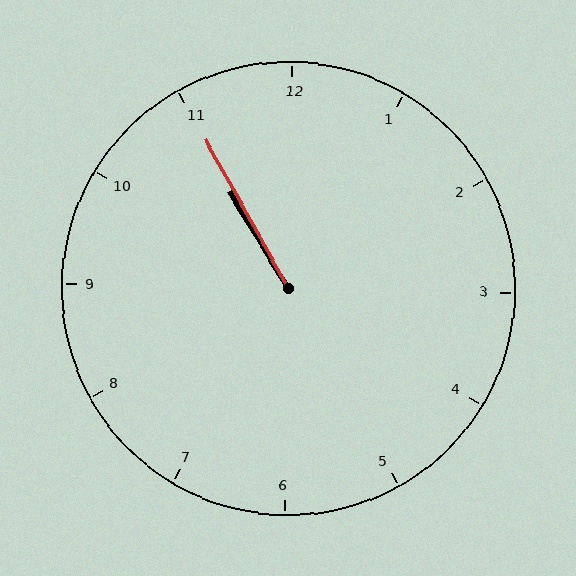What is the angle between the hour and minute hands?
Approximately 2 degrees.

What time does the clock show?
10:55.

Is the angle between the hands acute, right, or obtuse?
It is acute.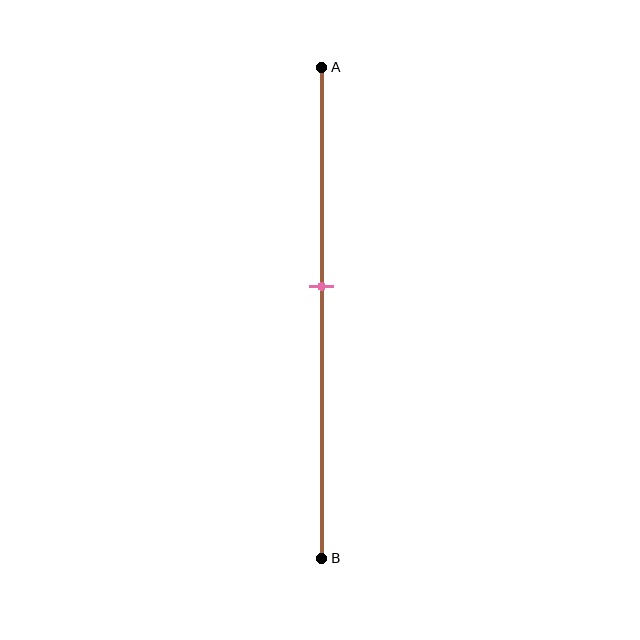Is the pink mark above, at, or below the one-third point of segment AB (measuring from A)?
The pink mark is below the one-third point of segment AB.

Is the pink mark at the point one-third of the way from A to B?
No, the mark is at about 45% from A, not at the 33% one-third point.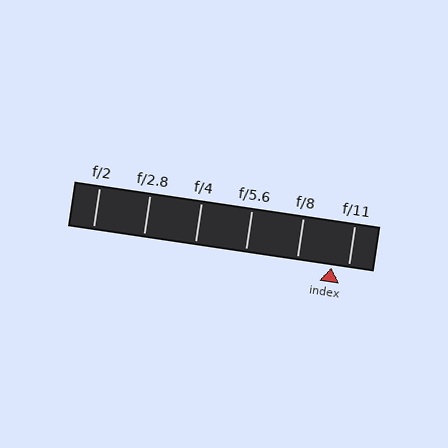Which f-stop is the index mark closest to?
The index mark is closest to f/11.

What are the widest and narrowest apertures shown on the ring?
The widest aperture shown is f/2 and the narrowest is f/11.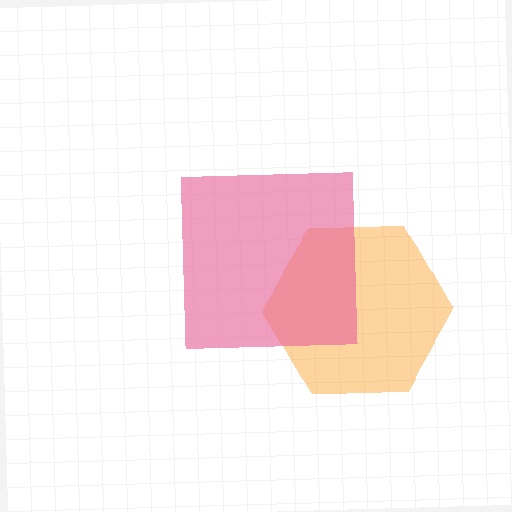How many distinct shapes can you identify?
There are 2 distinct shapes: an orange hexagon, a pink square.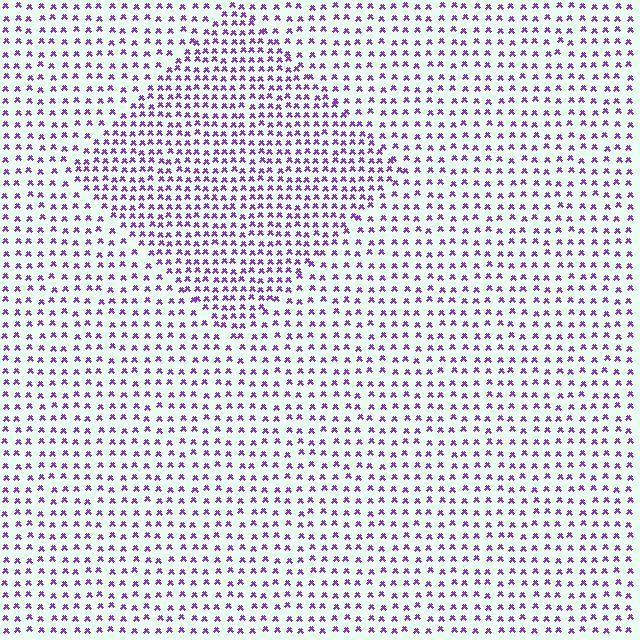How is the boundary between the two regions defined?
The boundary is defined by a change in element density (approximately 1.6x ratio). All elements are the same color, size, and shape.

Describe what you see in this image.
The image contains small purple elements arranged at two different densities. A diamond-shaped region is visible where the elements are more densely packed than the surrounding area.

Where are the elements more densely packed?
The elements are more densely packed inside the diamond boundary.